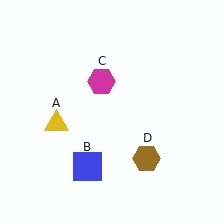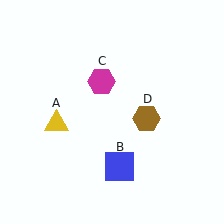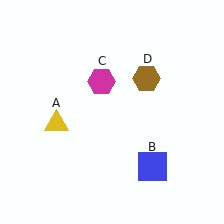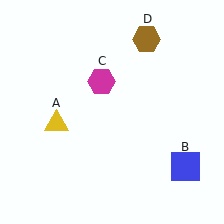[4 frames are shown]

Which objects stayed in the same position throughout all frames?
Yellow triangle (object A) and magenta hexagon (object C) remained stationary.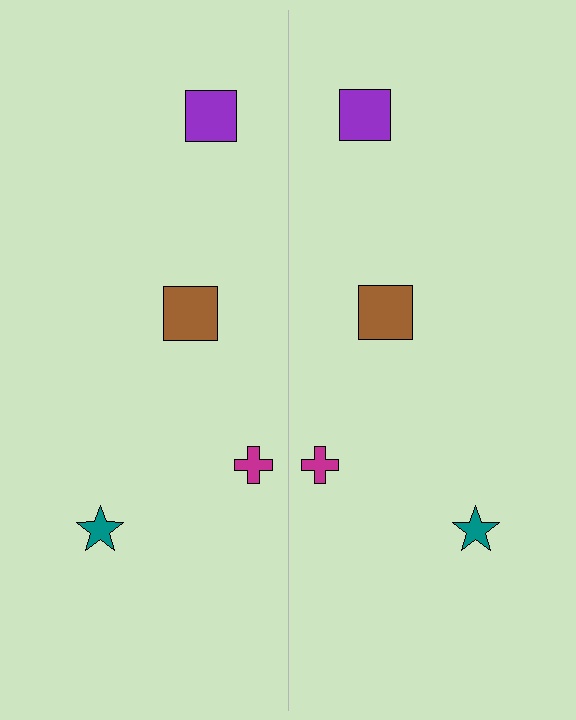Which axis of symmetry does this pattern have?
The pattern has a vertical axis of symmetry running through the center of the image.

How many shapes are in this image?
There are 8 shapes in this image.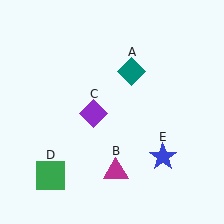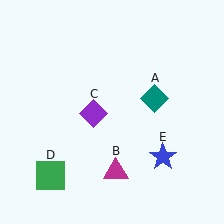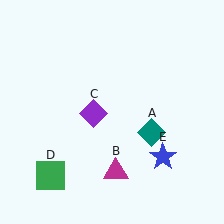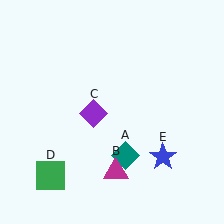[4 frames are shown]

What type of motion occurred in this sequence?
The teal diamond (object A) rotated clockwise around the center of the scene.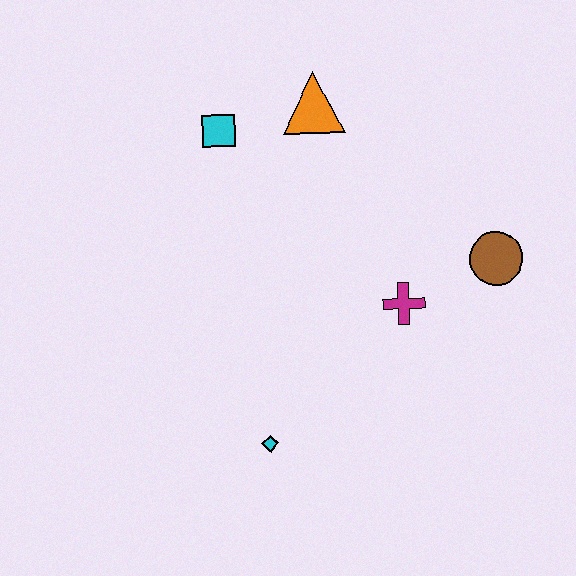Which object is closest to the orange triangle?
The cyan square is closest to the orange triangle.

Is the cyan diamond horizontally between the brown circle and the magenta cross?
No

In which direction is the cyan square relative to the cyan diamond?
The cyan square is above the cyan diamond.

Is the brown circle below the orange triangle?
Yes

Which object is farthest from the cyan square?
The cyan diamond is farthest from the cyan square.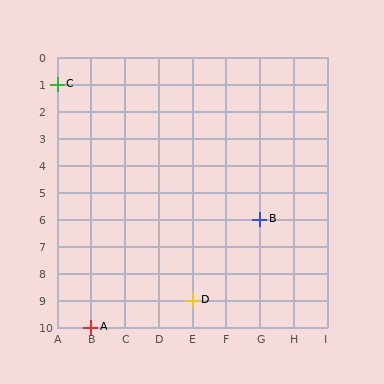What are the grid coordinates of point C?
Point C is at grid coordinates (A, 1).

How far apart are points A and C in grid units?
Points A and C are 1 column and 9 rows apart (about 9.1 grid units diagonally).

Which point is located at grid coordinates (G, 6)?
Point B is at (G, 6).